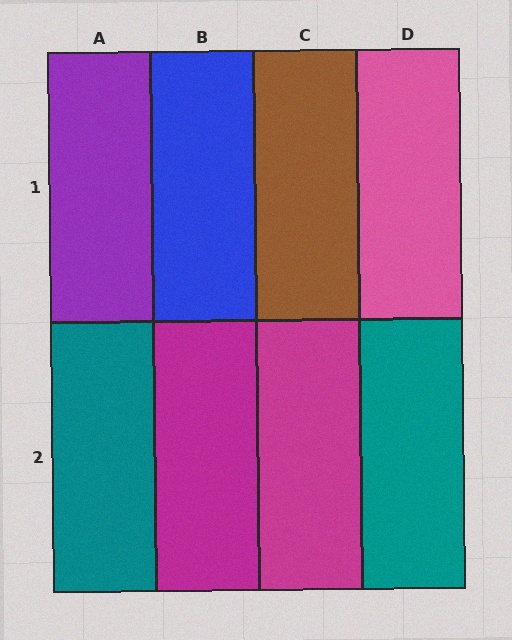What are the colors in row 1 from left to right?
Purple, blue, brown, pink.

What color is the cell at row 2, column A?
Teal.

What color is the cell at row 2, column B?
Magenta.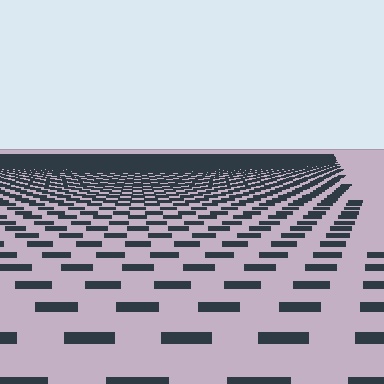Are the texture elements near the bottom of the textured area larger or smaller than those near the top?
Larger. Near the bottom, elements are closer to the viewer and appear at a bigger on-screen size.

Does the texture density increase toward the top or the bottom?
Density increases toward the top.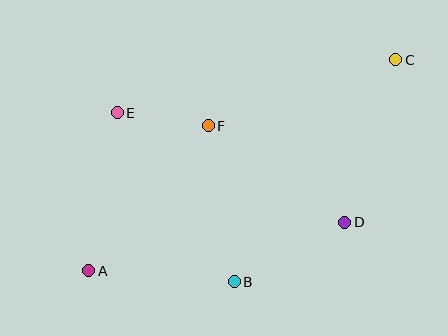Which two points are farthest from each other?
Points A and C are farthest from each other.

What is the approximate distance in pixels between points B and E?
The distance between B and E is approximately 205 pixels.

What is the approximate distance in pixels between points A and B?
The distance between A and B is approximately 146 pixels.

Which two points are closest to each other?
Points E and F are closest to each other.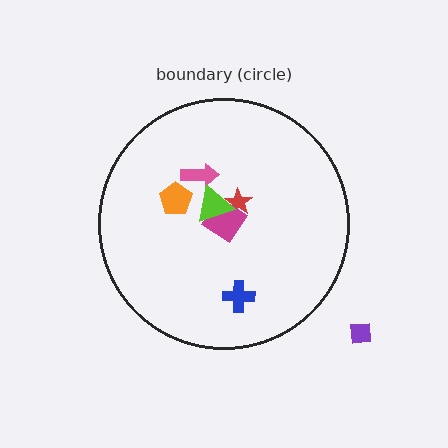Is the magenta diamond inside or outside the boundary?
Inside.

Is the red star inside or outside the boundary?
Inside.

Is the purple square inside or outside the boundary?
Outside.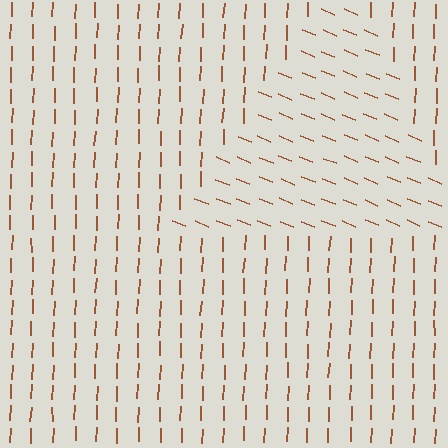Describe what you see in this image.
The image is filled with small brown line segments. A triangle region in the image has lines oriented differently from the surrounding lines, creating a visible texture boundary.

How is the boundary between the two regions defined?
The boundary is defined purely by a change in line orientation (approximately 70 degrees difference). All lines are the same color and thickness.